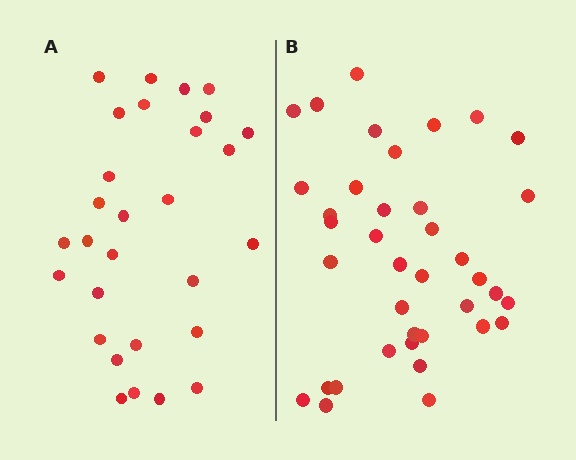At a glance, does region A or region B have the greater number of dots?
Region B (the right region) has more dots.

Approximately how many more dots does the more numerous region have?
Region B has roughly 8 or so more dots than region A.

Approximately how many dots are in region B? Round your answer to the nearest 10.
About 40 dots. (The exact count is 38, which rounds to 40.)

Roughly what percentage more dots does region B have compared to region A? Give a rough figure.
About 30% more.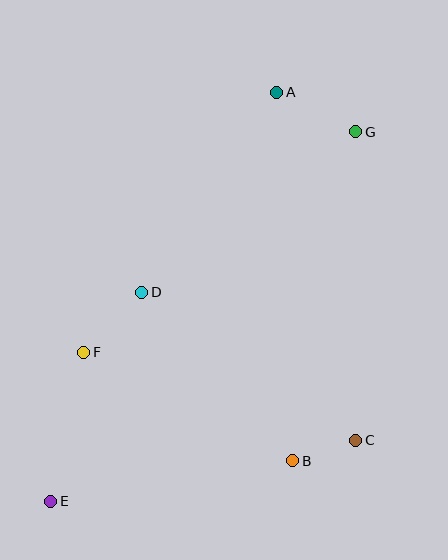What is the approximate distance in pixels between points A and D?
The distance between A and D is approximately 241 pixels.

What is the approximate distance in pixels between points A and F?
The distance between A and F is approximately 324 pixels.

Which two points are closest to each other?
Points B and C are closest to each other.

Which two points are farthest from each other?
Points E and G are farthest from each other.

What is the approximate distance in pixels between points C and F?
The distance between C and F is approximately 286 pixels.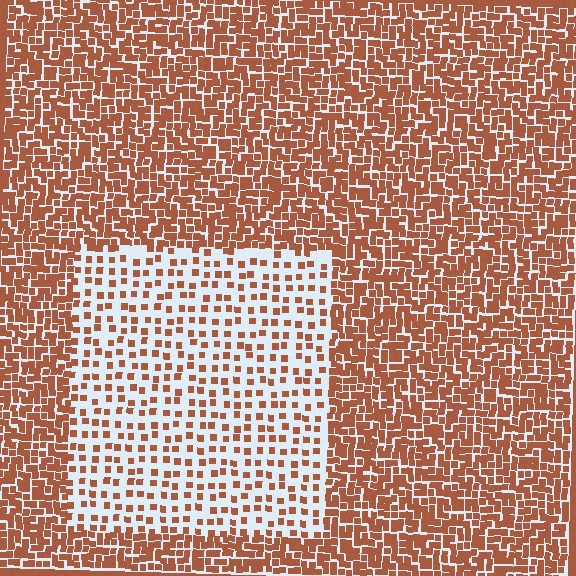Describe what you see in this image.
The image contains small brown elements arranged at two different densities. A rectangle-shaped region is visible where the elements are less densely packed than the surrounding area.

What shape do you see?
I see a rectangle.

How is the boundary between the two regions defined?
The boundary is defined by a change in element density (approximately 2.5x ratio). All elements are the same color, size, and shape.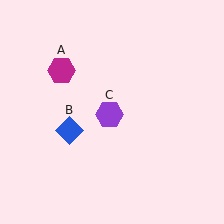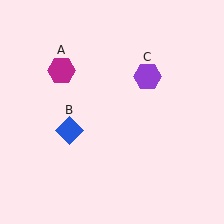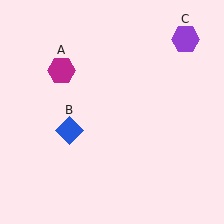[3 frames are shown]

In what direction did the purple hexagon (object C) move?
The purple hexagon (object C) moved up and to the right.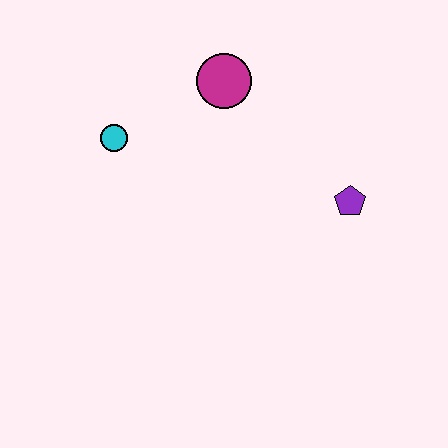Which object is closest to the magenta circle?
The cyan circle is closest to the magenta circle.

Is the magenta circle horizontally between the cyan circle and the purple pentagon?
Yes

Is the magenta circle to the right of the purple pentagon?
No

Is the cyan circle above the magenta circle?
No